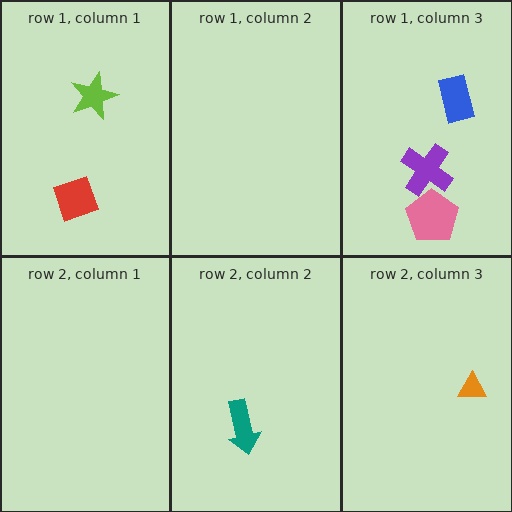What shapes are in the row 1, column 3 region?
The blue rectangle, the pink pentagon, the purple cross.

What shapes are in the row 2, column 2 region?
The teal arrow.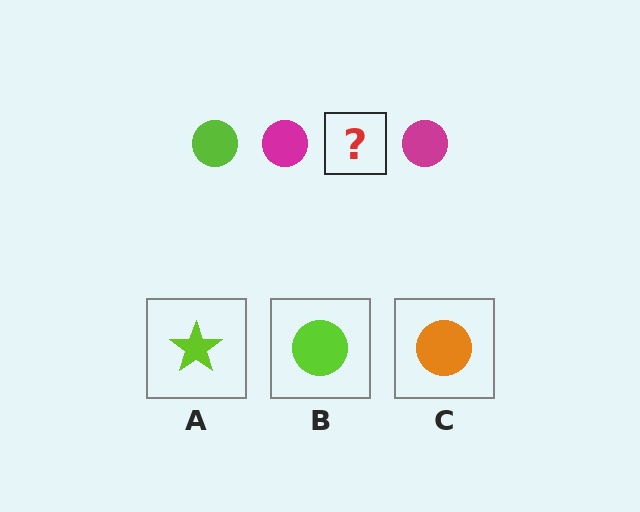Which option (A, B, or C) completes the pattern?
B.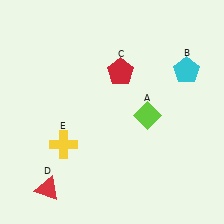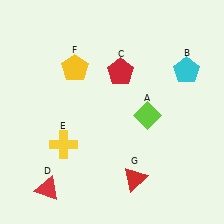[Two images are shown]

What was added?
A yellow pentagon (F), a red triangle (G) were added in Image 2.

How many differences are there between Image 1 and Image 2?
There are 2 differences between the two images.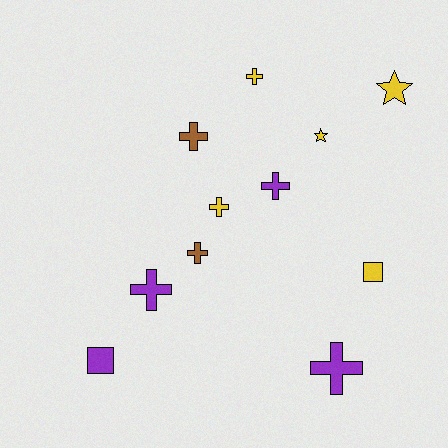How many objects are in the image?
There are 11 objects.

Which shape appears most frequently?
Cross, with 7 objects.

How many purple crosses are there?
There are 3 purple crosses.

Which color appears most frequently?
Yellow, with 5 objects.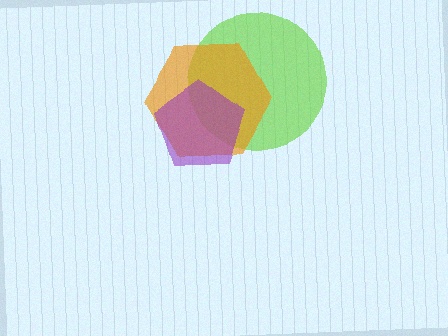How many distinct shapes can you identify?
There are 3 distinct shapes: a lime circle, an orange hexagon, a purple pentagon.